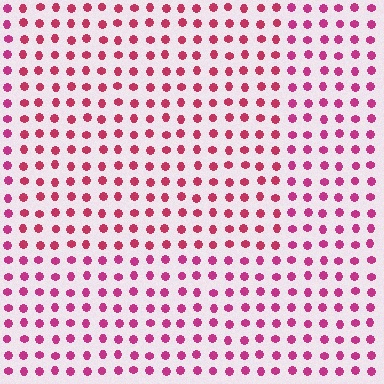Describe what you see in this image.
The image is filled with small magenta elements in a uniform arrangement. A rectangle-shaped region is visible where the elements are tinted to a slightly different hue, forming a subtle color boundary.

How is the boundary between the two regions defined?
The boundary is defined purely by a slight shift in hue (about 18 degrees). Spacing, size, and orientation are identical on both sides.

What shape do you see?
I see a rectangle.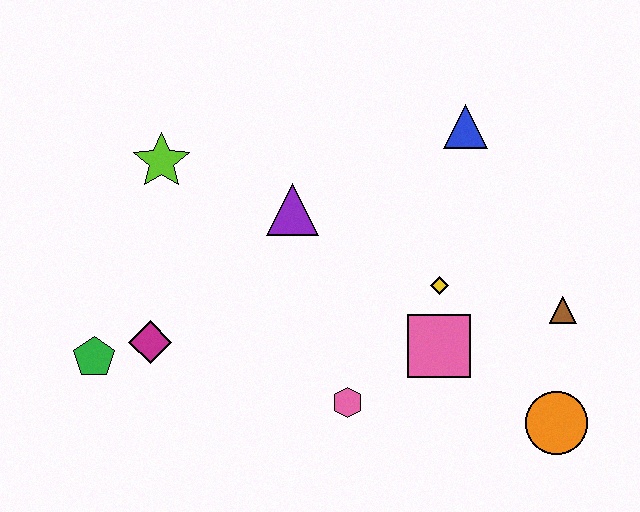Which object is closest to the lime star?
The purple triangle is closest to the lime star.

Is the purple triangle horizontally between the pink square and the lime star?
Yes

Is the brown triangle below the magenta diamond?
No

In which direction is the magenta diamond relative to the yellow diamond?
The magenta diamond is to the left of the yellow diamond.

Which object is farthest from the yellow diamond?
The green pentagon is farthest from the yellow diamond.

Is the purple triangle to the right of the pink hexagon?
No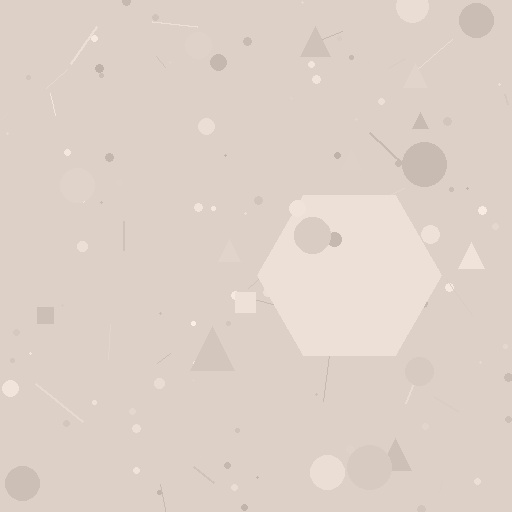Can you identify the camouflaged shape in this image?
The camouflaged shape is a hexagon.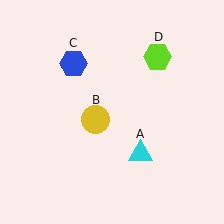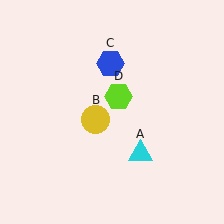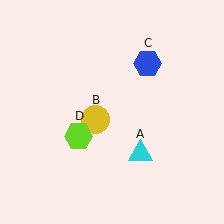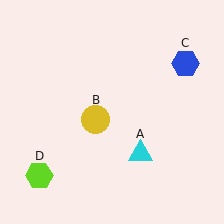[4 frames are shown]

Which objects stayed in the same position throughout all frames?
Cyan triangle (object A) and yellow circle (object B) remained stationary.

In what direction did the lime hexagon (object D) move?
The lime hexagon (object D) moved down and to the left.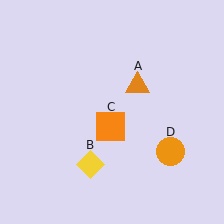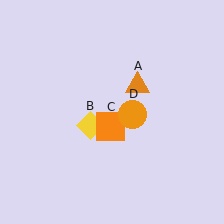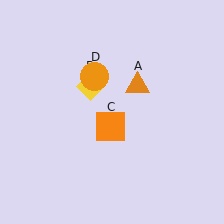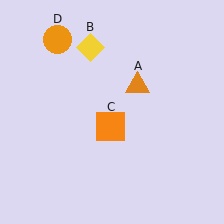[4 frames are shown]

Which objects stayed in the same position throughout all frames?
Orange triangle (object A) and orange square (object C) remained stationary.